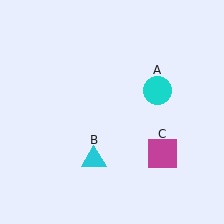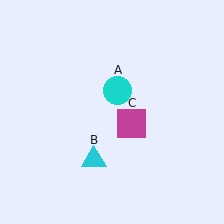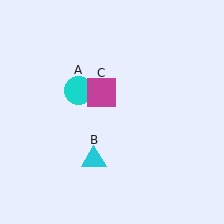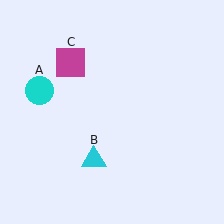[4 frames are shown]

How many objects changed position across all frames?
2 objects changed position: cyan circle (object A), magenta square (object C).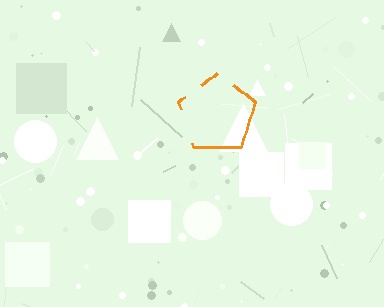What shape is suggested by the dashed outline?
The dashed outline suggests a pentagon.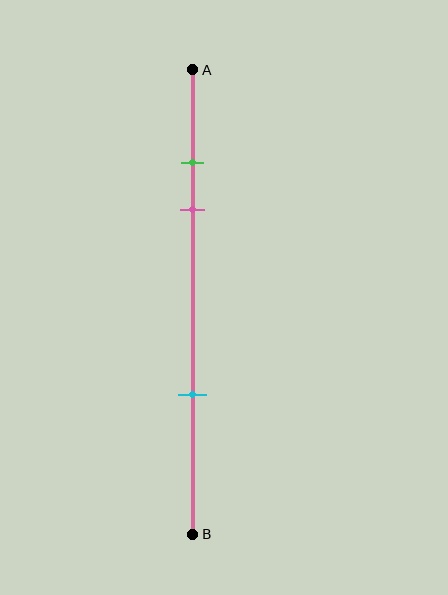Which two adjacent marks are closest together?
The green and pink marks are the closest adjacent pair.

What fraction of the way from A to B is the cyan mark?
The cyan mark is approximately 70% (0.7) of the way from A to B.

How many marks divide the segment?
There are 3 marks dividing the segment.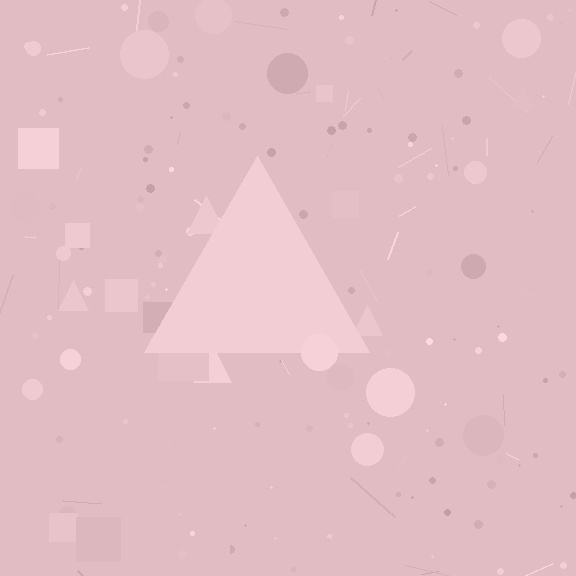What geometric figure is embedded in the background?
A triangle is embedded in the background.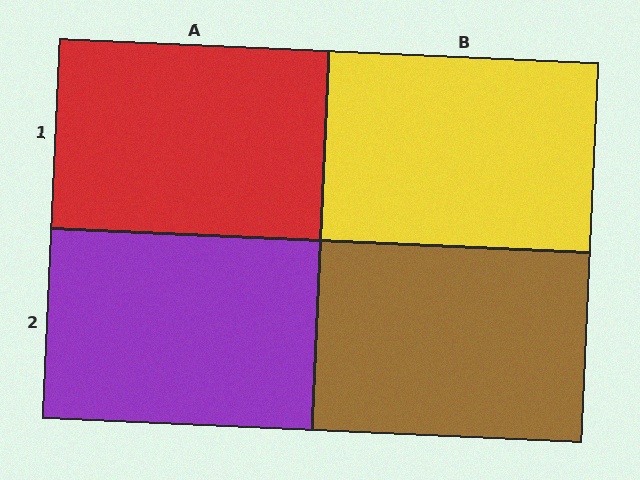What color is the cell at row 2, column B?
Brown.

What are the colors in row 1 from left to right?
Red, yellow.